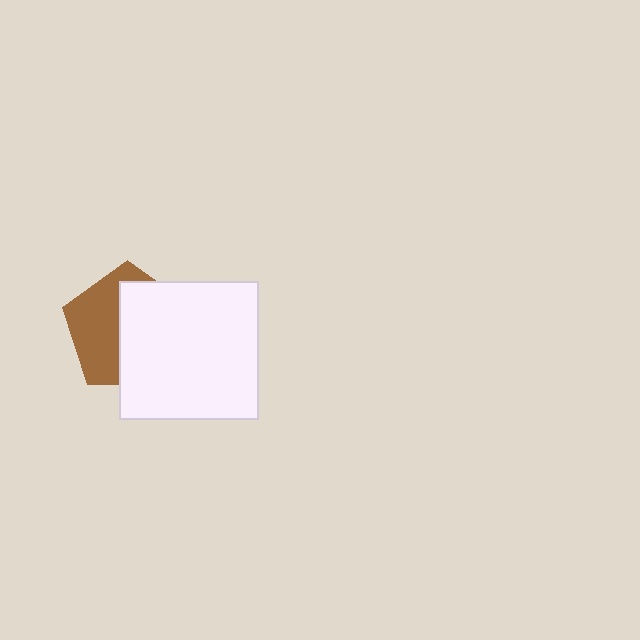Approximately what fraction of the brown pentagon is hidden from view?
Roughly 55% of the brown pentagon is hidden behind the white square.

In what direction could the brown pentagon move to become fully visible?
The brown pentagon could move left. That would shift it out from behind the white square entirely.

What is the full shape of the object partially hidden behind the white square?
The partially hidden object is a brown pentagon.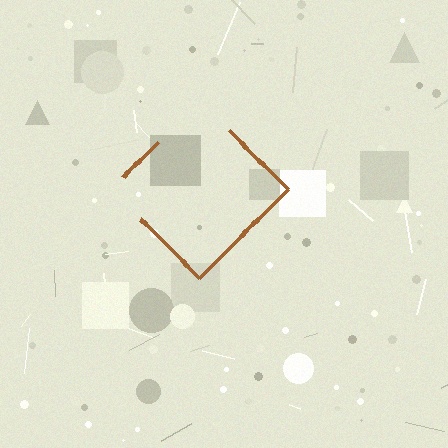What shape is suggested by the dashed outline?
The dashed outline suggests a diamond.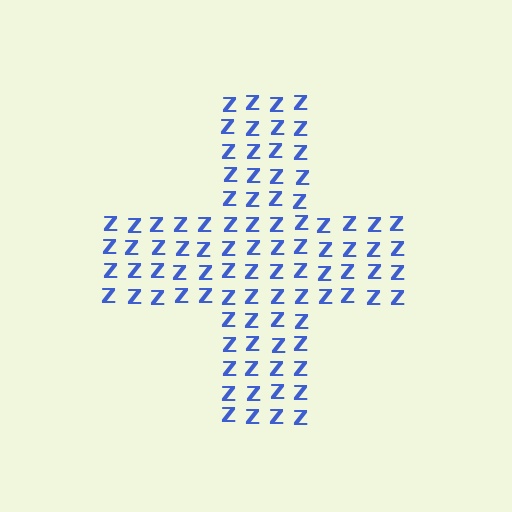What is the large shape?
The large shape is a cross.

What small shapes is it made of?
It is made of small letter Z's.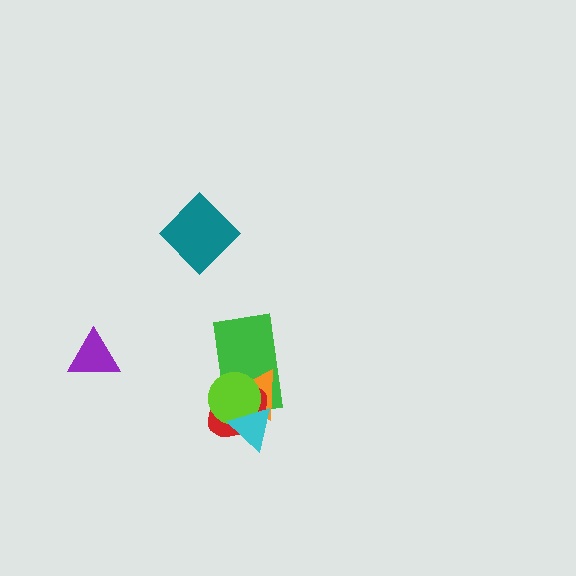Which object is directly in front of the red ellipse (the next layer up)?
The lime circle is directly in front of the red ellipse.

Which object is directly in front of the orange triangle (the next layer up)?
The red ellipse is directly in front of the orange triangle.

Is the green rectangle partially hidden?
Yes, it is partially covered by another shape.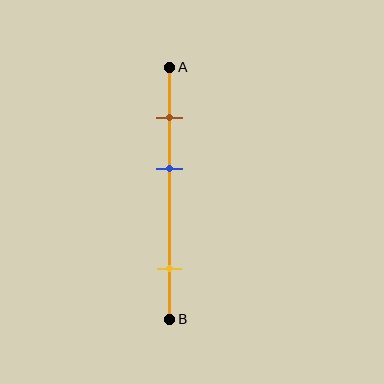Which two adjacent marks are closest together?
The brown and blue marks are the closest adjacent pair.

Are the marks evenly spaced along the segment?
No, the marks are not evenly spaced.